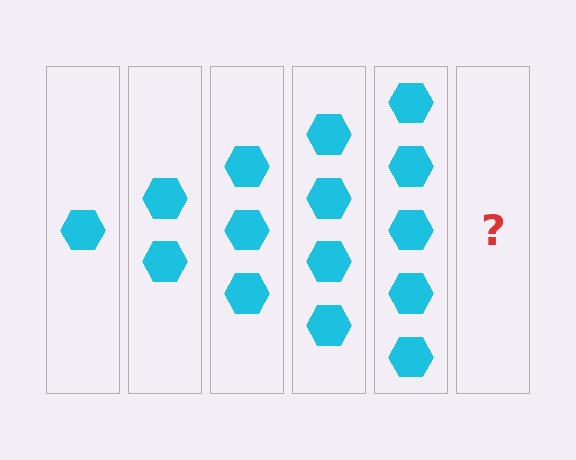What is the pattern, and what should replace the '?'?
The pattern is that each step adds one more hexagon. The '?' should be 6 hexagons.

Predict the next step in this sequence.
The next step is 6 hexagons.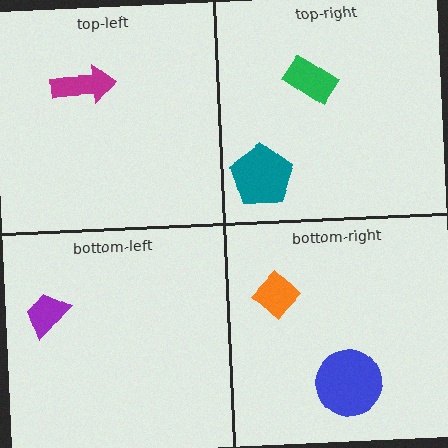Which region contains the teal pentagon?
The top-right region.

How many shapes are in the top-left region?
1.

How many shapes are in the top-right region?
2.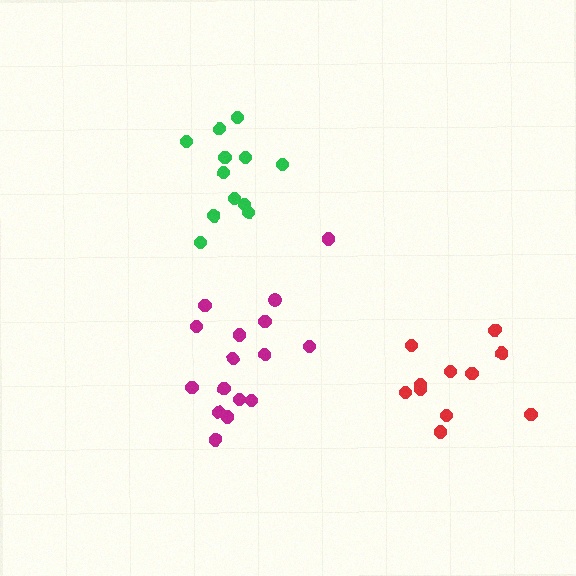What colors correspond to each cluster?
The clusters are colored: green, magenta, red.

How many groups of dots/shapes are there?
There are 3 groups.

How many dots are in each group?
Group 1: 12 dots, Group 2: 16 dots, Group 3: 11 dots (39 total).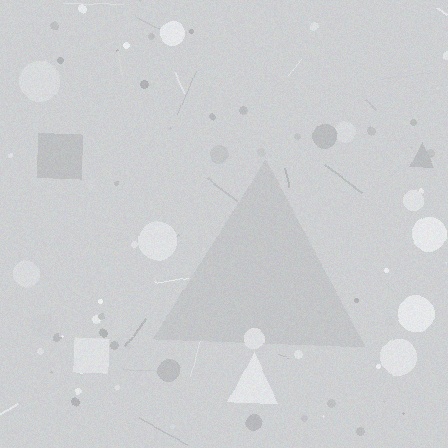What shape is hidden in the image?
A triangle is hidden in the image.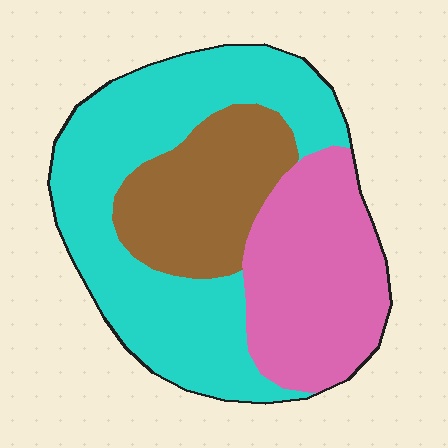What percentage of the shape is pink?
Pink takes up about one third (1/3) of the shape.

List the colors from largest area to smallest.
From largest to smallest: cyan, pink, brown.